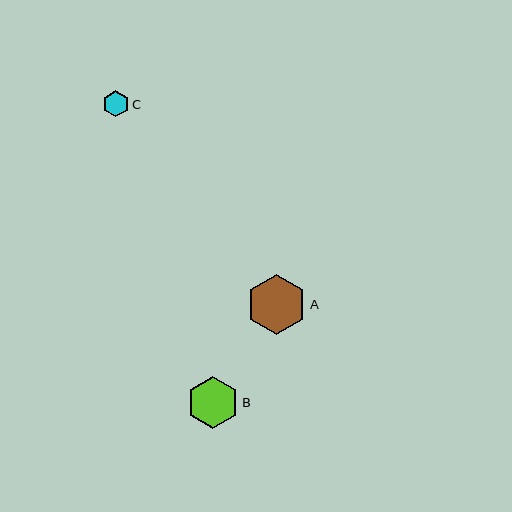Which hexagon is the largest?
Hexagon A is the largest with a size of approximately 60 pixels.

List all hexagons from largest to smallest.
From largest to smallest: A, B, C.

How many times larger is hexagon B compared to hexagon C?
Hexagon B is approximately 2.0 times the size of hexagon C.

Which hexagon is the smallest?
Hexagon C is the smallest with a size of approximately 26 pixels.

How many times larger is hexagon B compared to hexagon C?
Hexagon B is approximately 2.0 times the size of hexagon C.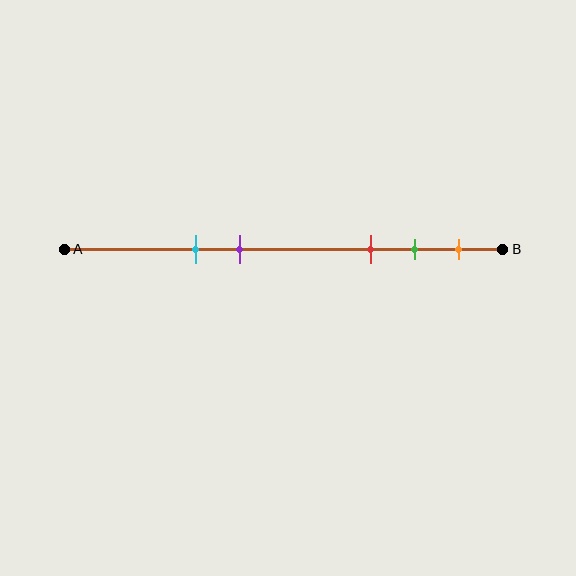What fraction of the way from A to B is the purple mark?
The purple mark is approximately 40% (0.4) of the way from A to B.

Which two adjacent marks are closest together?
The green and orange marks are the closest adjacent pair.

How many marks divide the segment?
There are 5 marks dividing the segment.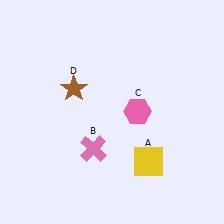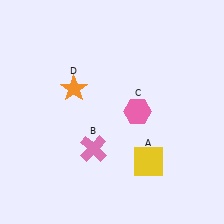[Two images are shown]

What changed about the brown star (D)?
In Image 1, D is brown. In Image 2, it changed to orange.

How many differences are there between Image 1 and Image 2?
There is 1 difference between the two images.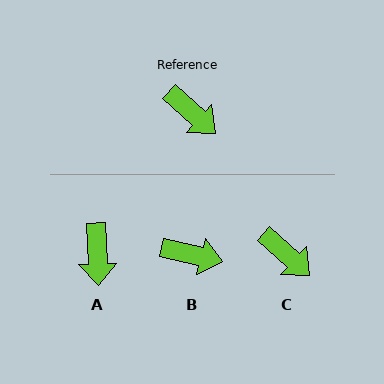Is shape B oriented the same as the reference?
No, it is off by about 29 degrees.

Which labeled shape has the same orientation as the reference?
C.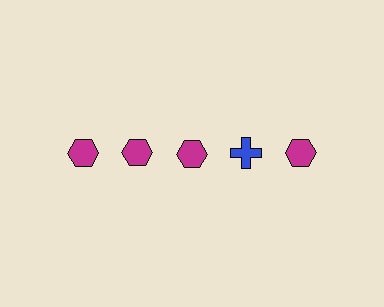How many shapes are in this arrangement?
There are 5 shapes arranged in a grid pattern.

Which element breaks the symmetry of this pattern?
The blue cross in the top row, second from right column breaks the symmetry. All other shapes are magenta hexagons.